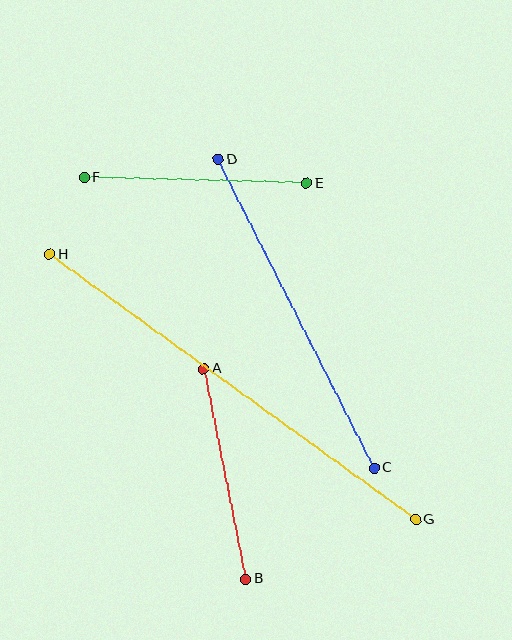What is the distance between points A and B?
The distance is approximately 214 pixels.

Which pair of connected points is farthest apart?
Points G and H are farthest apart.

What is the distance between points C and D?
The distance is approximately 346 pixels.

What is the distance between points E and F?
The distance is approximately 222 pixels.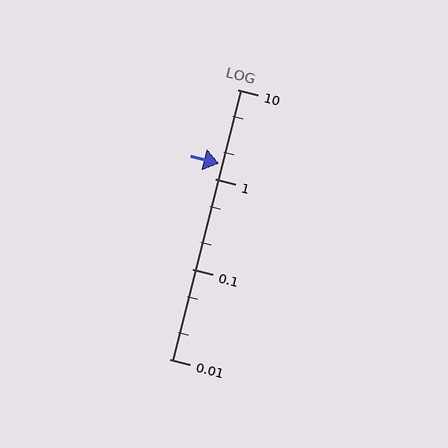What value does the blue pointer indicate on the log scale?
The pointer indicates approximately 1.5.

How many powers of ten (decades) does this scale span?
The scale spans 3 decades, from 0.01 to 10.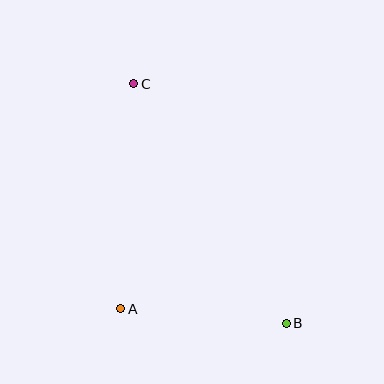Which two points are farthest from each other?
Points B and C are farthest from each other.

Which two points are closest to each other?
Points A and B are closest to each other.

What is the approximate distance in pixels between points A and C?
The distance between A and C is approximately 225 pixels.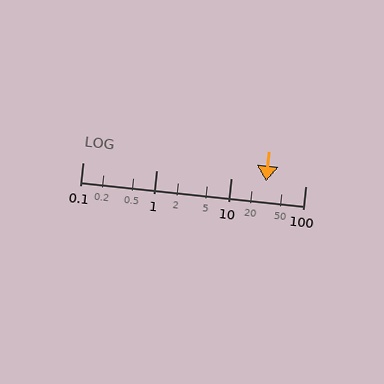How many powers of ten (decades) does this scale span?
The scale spans 3 decades, from 0.1 to 100.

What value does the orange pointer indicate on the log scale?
The pointer indicates approximately 30.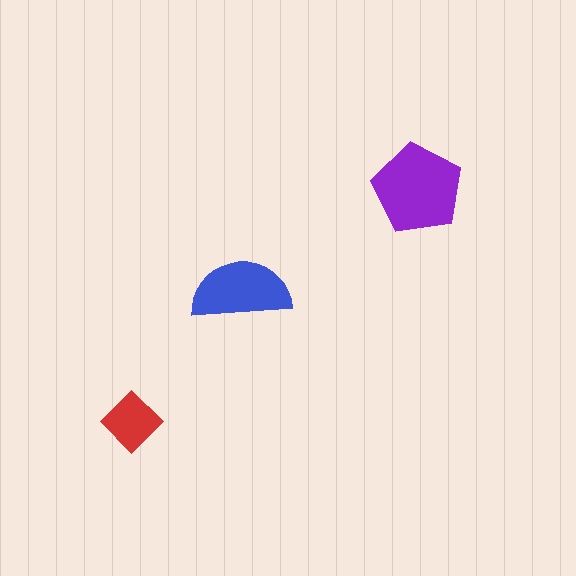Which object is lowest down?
The red diamond is bottommost.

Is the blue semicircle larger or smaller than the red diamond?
Larger.